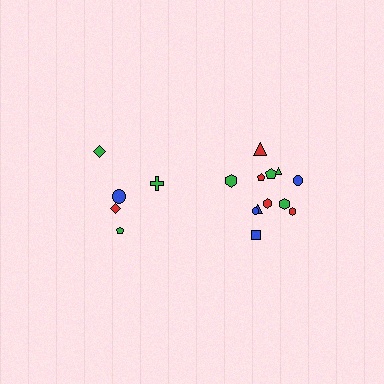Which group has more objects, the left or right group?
The right group.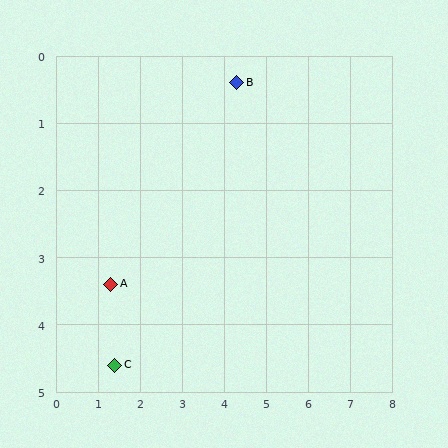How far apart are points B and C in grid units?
Points B and C are about 5.1 grid units apart.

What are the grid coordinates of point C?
Point C is at approximately (1.4, 4.6).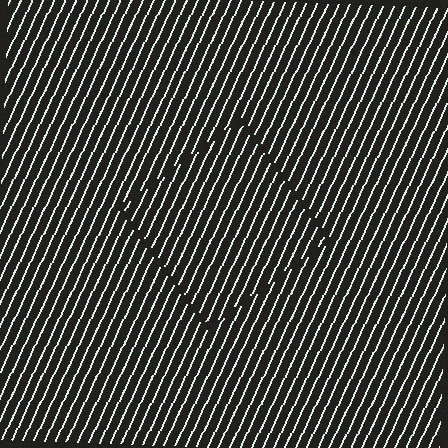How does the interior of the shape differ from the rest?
The interior of the shape contains the same grating, shifted by half a period — the contour is defined by the phase discontinuity where line-ends from the inner and outer gratings abut.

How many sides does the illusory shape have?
4 sides — the line-ends trace a square.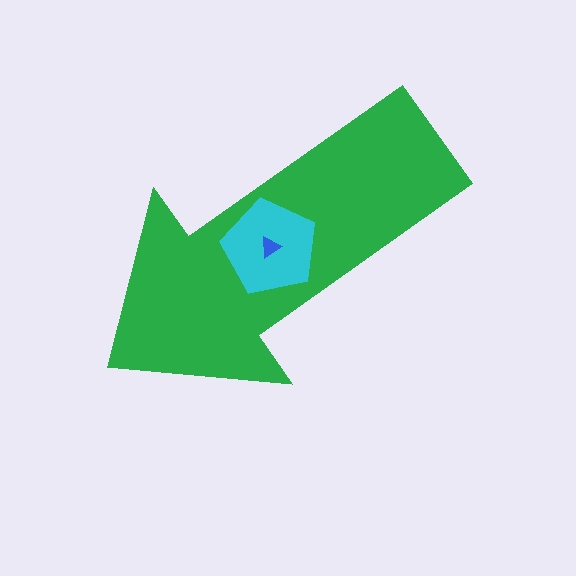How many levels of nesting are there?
3.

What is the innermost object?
The blue triangle.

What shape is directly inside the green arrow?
The cyan pentagon.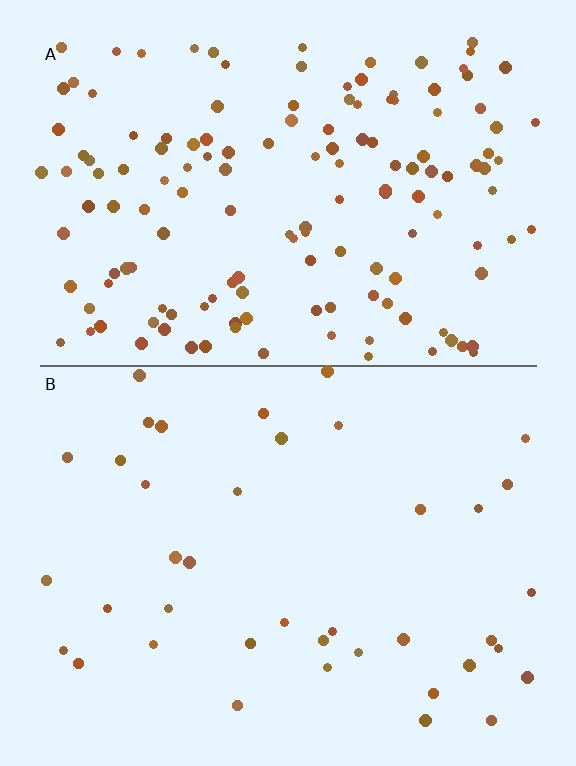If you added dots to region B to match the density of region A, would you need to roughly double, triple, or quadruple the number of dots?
Approximately quadruple.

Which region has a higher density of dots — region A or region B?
A (the top).